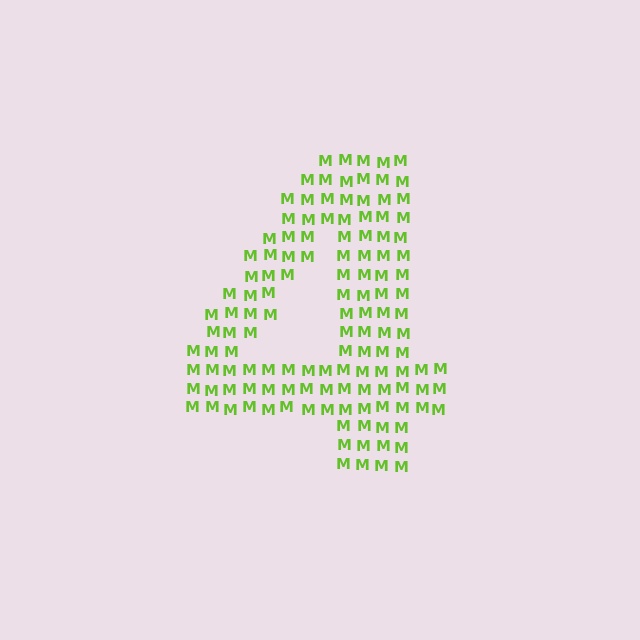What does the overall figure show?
The overall figure shows the digit 4.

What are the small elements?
The small elements are letter M's.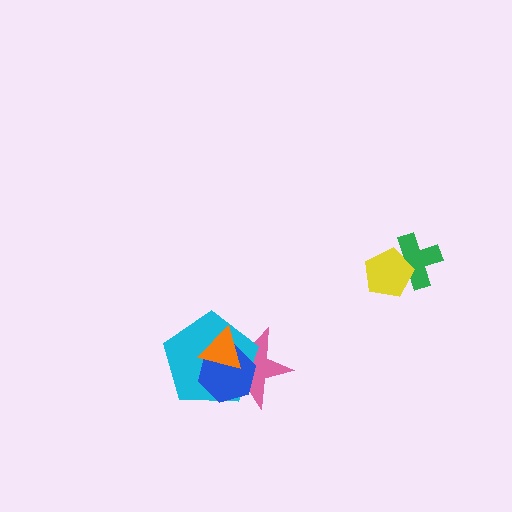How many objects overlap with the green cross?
1 object overlaps with the green cross.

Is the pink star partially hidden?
Yes, it is partially covered by another shape.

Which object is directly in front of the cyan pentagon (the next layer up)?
The blue hexagon is directly in front of the cyan pentagon.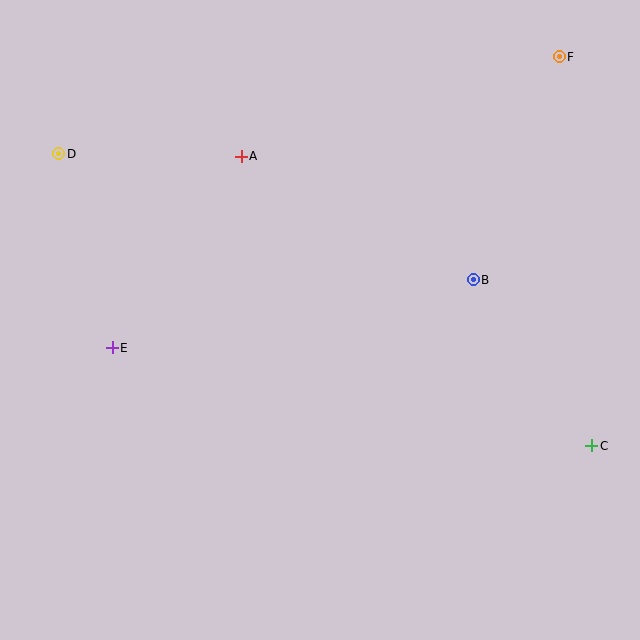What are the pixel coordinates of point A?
Point A is at (241, 156).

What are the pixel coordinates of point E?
Point E is at (112, 348).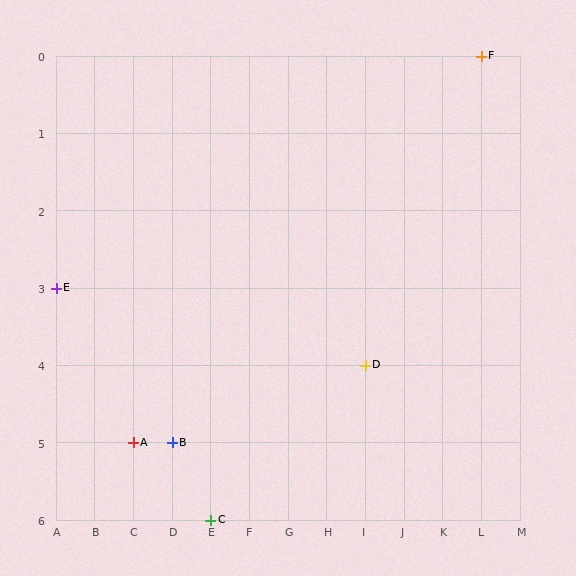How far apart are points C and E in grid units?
Points C and E are 4 columns and 3 rows apart (about 5.0 grid units diagonally).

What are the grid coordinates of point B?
Point B is at grid coordinates (D, 5).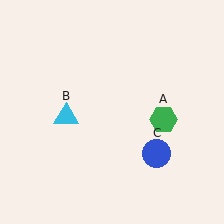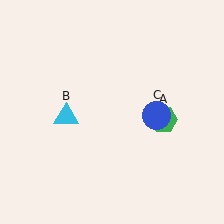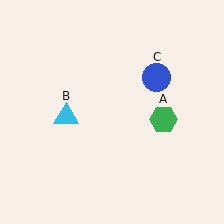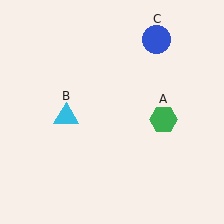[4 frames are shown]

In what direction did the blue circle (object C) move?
The blue circle (object C) moved up.